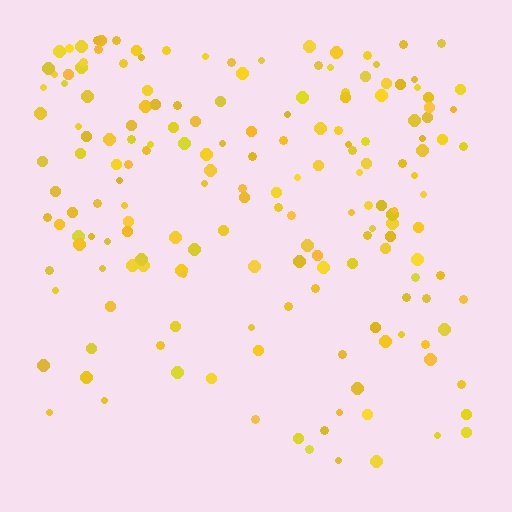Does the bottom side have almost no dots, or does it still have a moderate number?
Still a moderate number, just noticeably fewer than the top.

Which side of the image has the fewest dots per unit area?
The bottom.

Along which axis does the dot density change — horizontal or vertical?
Vertical.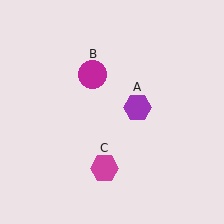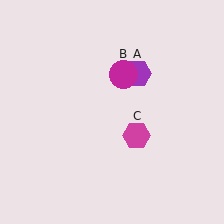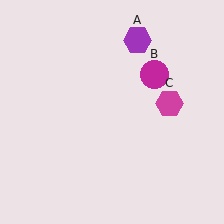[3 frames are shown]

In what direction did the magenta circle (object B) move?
The magenta circle (object B) moved right.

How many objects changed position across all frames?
3 objects changed position: purple hexagon (object A), magenta circle (object B), magenta hexagon (object C).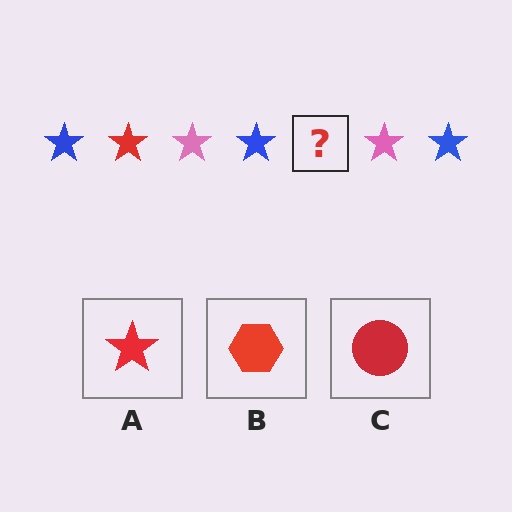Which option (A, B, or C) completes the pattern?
A.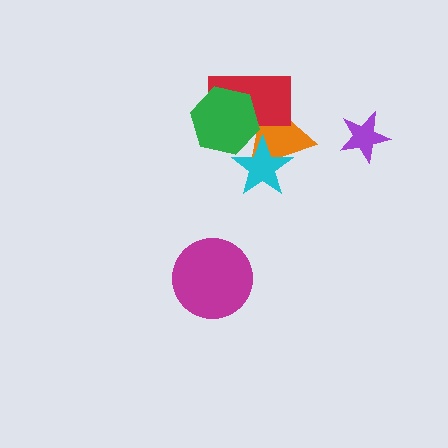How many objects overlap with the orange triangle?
3 objects overlap with the orange triangle.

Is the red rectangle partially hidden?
Yes, it is partially covered by another shape.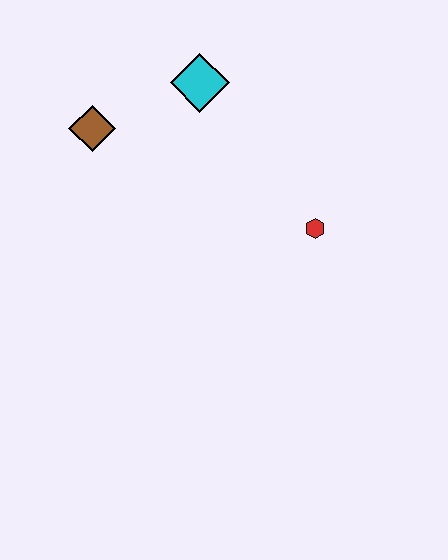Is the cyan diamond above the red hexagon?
Yes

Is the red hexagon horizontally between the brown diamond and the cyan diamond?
No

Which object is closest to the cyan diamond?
The brown diamond is closest to the cyan diamond.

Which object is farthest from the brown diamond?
The red hexagon is farthest from the brown diamond.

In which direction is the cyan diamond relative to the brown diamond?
The cyan diamond is to the right of the brown diamond.